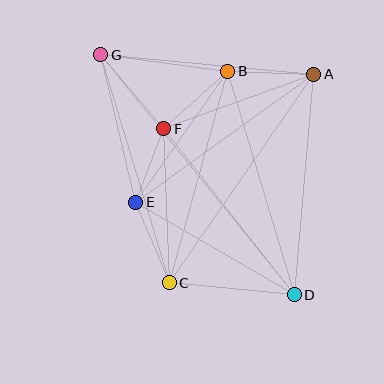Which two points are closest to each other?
Points E and F are closest to each other.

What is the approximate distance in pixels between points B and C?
The distance between B and C is approximately 219 pixels.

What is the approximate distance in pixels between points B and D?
The distance between B and D is approximately 233 pixels.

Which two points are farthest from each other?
Points D and G are farthest from each other.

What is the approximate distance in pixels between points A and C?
The distance between A and C is approximately 253 pixels.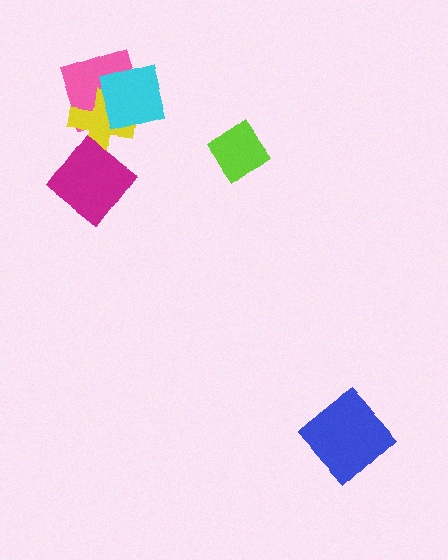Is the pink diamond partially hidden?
Yes, it is partially covered by another shape.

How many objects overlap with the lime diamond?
0 objects overlap with the lime diamond.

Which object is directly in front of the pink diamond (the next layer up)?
The yellow cross is directly in front of the pink diamond.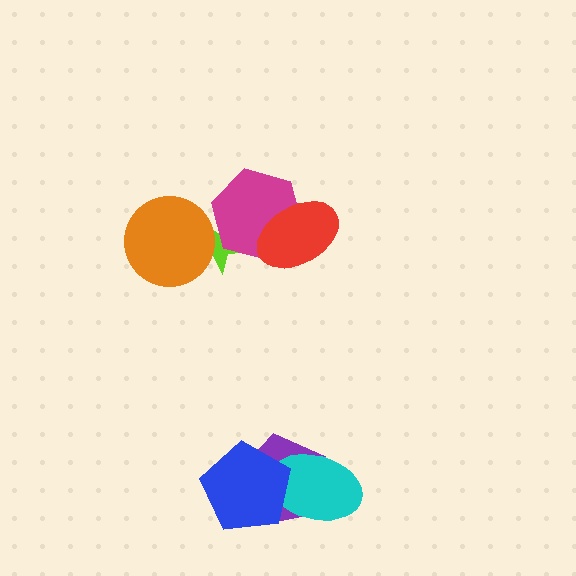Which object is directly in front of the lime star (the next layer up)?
The magenta hexagon is directly in front of the lime star.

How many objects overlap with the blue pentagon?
2 objects overlap with the blue pentagon.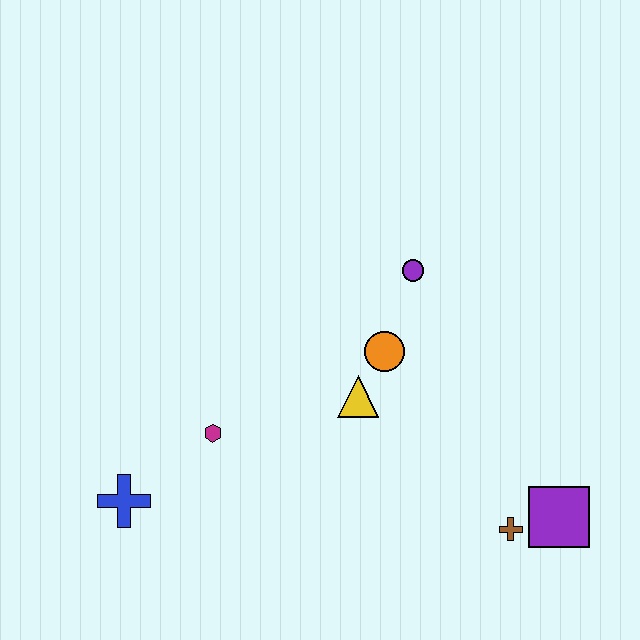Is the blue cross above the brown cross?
Yes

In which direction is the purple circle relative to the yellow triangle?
The purple circle is above the yellow triangle.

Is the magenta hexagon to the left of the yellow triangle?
Yes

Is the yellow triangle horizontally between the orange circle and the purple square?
No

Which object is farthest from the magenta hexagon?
The purple square is farthest from the magenta hexagon.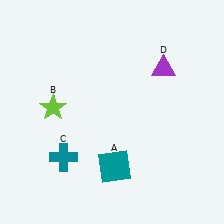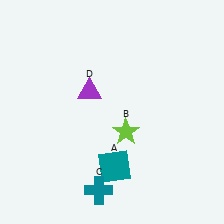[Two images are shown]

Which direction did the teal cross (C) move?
The teal cross (C) moved right.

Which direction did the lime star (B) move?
The lime star (B) moved right.